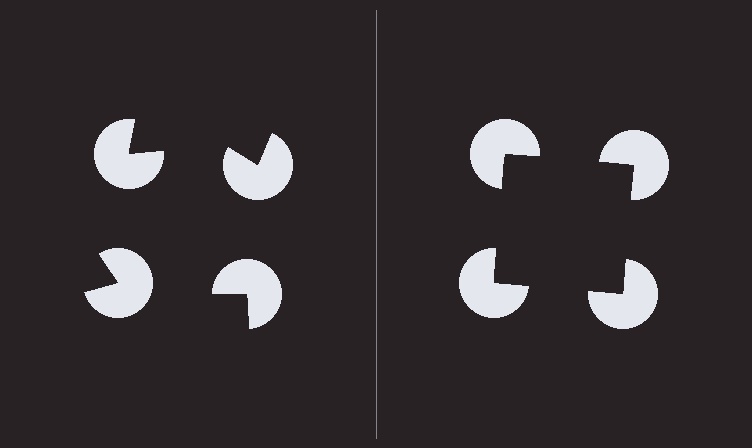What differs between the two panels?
The pac-man discs are positioned identically on both sides; only the wedge orientations differ. On the right they align to a square; on the left they are misaligned.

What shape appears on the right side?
An illusory square.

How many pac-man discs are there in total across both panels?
8 — 4 on each side.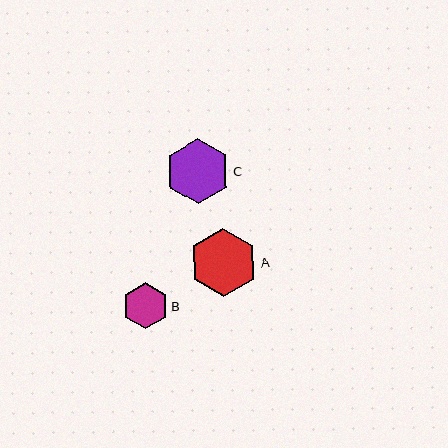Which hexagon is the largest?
Hexagon A is the largest with a size of approximately 69 pixels.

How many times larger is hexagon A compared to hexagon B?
Hexagon A is approximately 1.5 times the size of hexagon B.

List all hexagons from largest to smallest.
From largest to smallest: A, C, B.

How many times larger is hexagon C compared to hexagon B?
Hexagon C is approximately 1.4 times the size of hexagon B.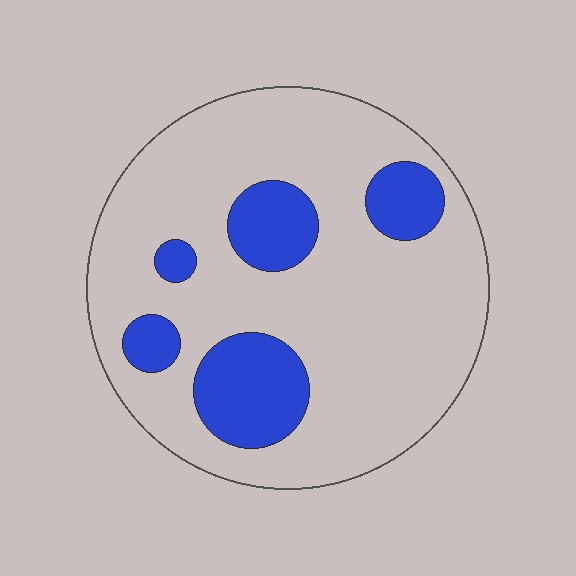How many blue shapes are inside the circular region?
5.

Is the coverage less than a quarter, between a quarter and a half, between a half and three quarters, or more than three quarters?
Less than a quarter.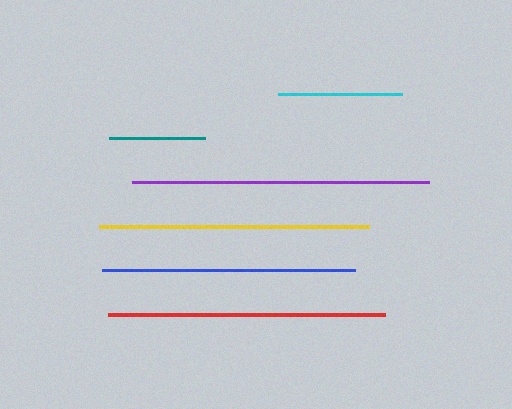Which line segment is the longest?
The purple line is the longest at approximately 297 pixels.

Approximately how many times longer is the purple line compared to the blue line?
The purple line is approximately 1.2 times the length of the blue line.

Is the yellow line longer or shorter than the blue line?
The yellow line is longer than the blue line.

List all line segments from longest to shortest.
From longest to shortest: purple, red, yellow, blue, cyan, teal.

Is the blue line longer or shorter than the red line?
The red line is longer than the blue line.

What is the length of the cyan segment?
The cyan segment is approximately 123 pixels long.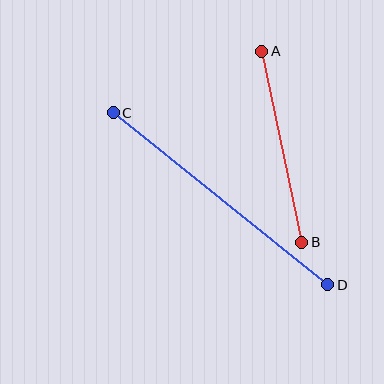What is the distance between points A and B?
The distance is approximately 195 pixels.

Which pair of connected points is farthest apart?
Points C and D are farthest apart.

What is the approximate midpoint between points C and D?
The midpoint is at approximately (220, 199) pixels.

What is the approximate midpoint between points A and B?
The midpoint is at approximately (282, 147) pixels.